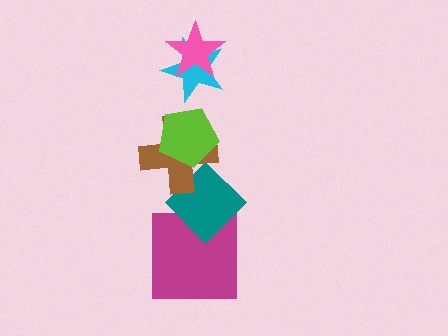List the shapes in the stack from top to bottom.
From top to bottom: the pink star, the cyan star, the lime pentagon, the brown cross, the teal diamond, the magenta square.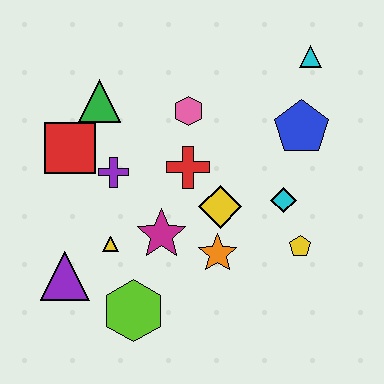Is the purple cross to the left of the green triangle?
No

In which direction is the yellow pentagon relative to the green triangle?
The yellow pentagon is to the right of the green triangle.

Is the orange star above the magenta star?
No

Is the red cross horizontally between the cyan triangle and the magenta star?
Yes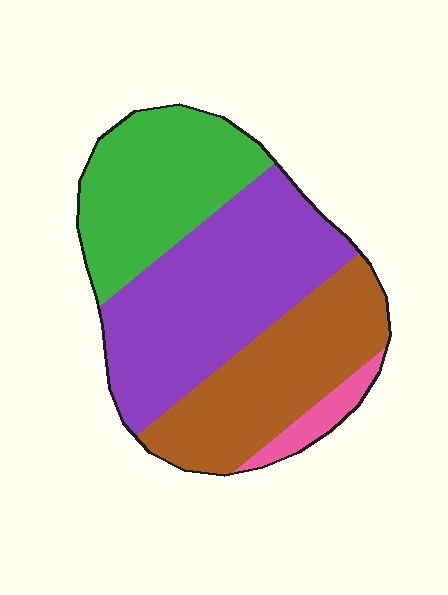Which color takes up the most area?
Purple, at roughly 40%.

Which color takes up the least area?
Pink, at roughly 5%.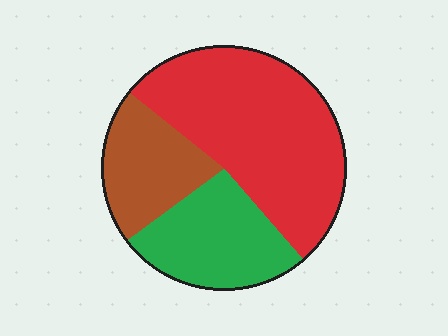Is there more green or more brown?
Green.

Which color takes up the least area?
Brown, at roughly 20%.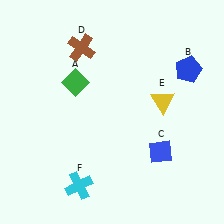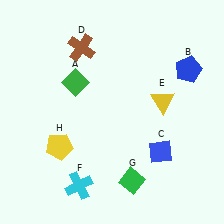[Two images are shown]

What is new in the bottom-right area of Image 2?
A green diamond (G) was added in the bottom-right area of Image 2.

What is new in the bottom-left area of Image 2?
A yellow pentagon (H) was added in the bottom-left area of Image 2.